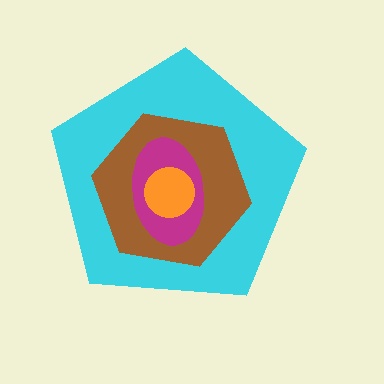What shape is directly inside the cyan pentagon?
The brown hexagon.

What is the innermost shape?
The orange circle.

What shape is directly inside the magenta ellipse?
The orange circle.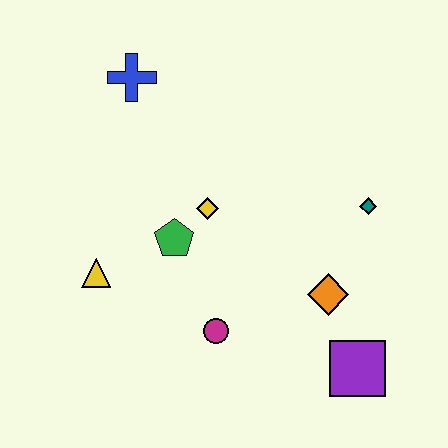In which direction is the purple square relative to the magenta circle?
The purple square is to the right of the magenta circle.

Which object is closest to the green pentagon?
The yellow diamond is closest to the green pentagon.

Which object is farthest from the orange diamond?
The blue cross is farthest from the orange diamond.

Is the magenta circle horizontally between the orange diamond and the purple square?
No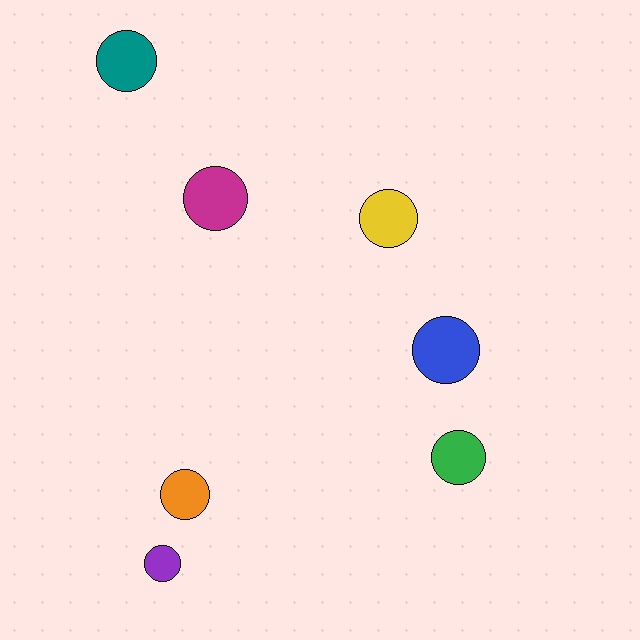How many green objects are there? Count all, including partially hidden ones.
There is 1 green object.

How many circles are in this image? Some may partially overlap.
There are 7 circles.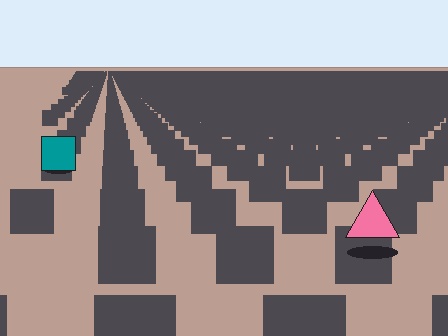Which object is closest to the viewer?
The pink triangle is closest. The texture marks near it are larger and more spread out.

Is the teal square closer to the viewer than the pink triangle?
No. The pink triangle is closer — you can tell from the texture gradient: the ground texture is coarser near it.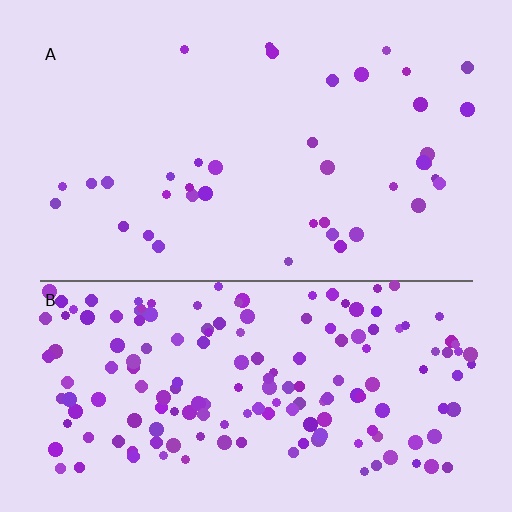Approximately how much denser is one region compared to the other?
Approximately 4.3× — region B over region A.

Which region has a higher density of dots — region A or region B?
B (the bottom).